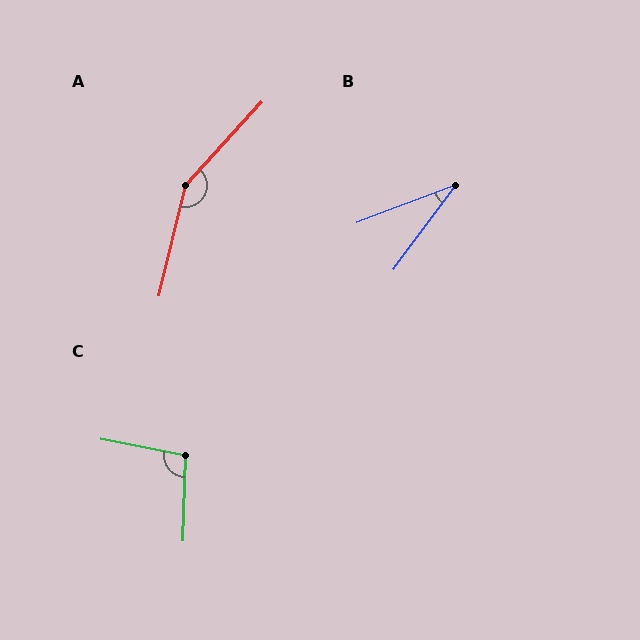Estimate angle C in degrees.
Approximately 100 degrees.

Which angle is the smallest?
B, at approximately 32 degrees.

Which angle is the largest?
A, at approximately 151 degrees.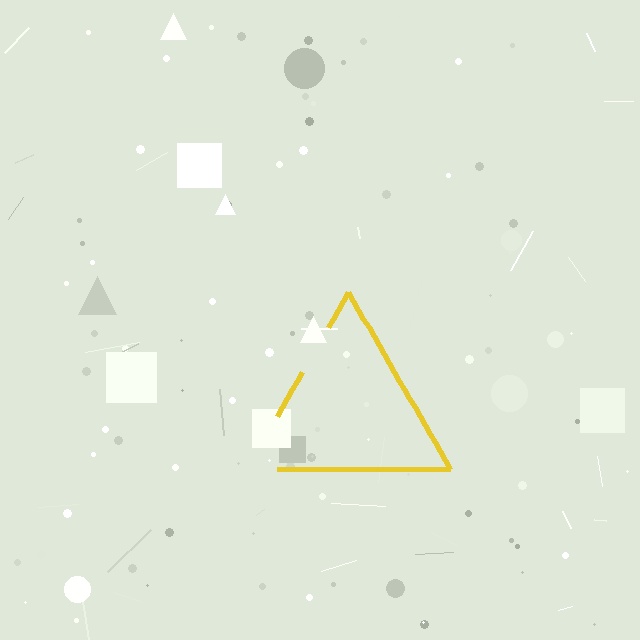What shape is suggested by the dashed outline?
The dashed outline suggests a triangle.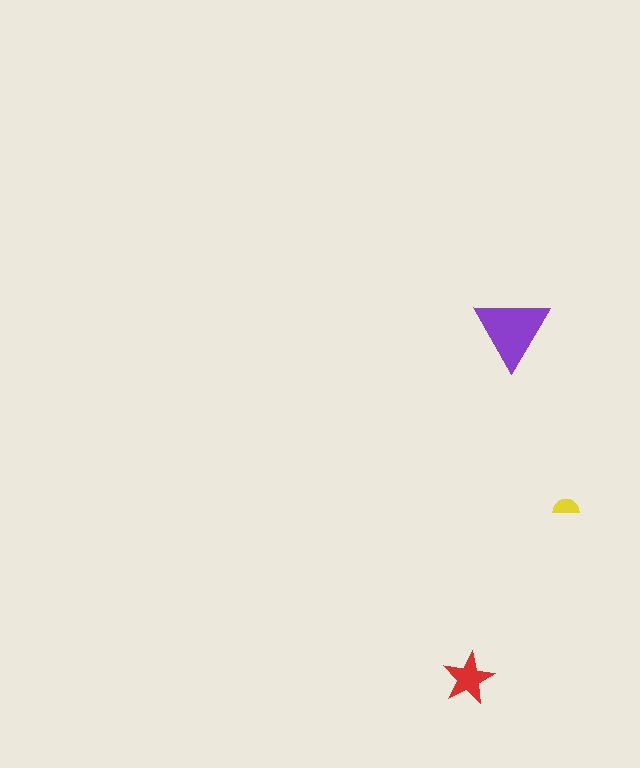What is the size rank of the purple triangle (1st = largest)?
1st.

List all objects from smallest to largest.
The yellow semicircle, the red star, the purple triangle.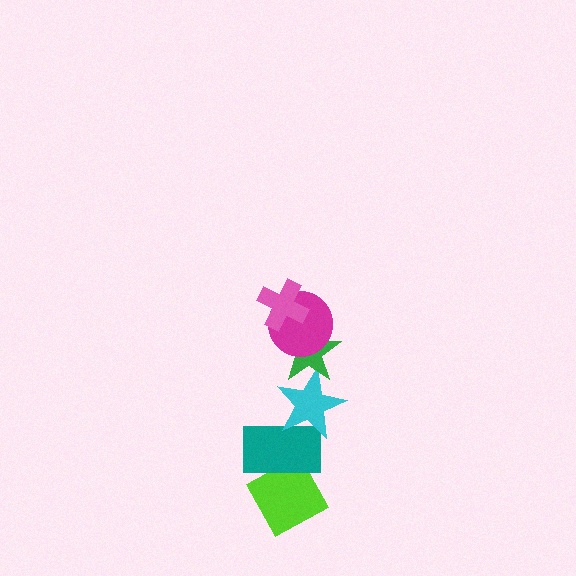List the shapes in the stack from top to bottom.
From top to bottom: the pink cross, the magenta circle, the green star, the cyan star, the teal rectangle, the lime diamond.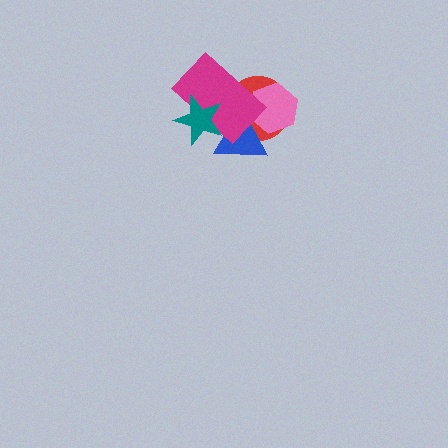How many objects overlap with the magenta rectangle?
4 objects overlap with the magenta rectangle.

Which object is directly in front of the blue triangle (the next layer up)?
The pink hexagon is directly in front of the blue triangle.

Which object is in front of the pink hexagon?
The magenta rectangle is in front of the pink hexagon.